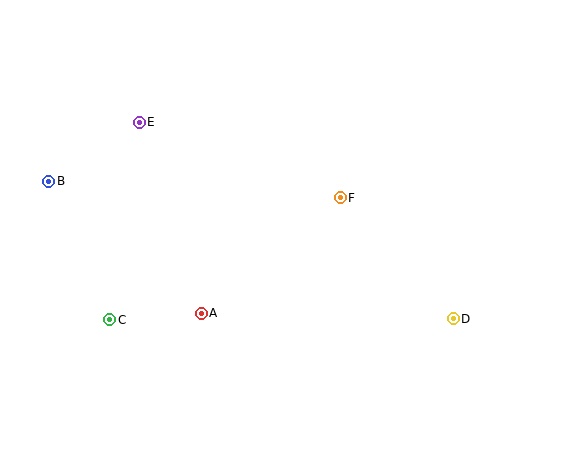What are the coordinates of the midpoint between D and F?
The midpoint between D and F is at (397, 258).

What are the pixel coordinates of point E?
Point E is at (139, 122).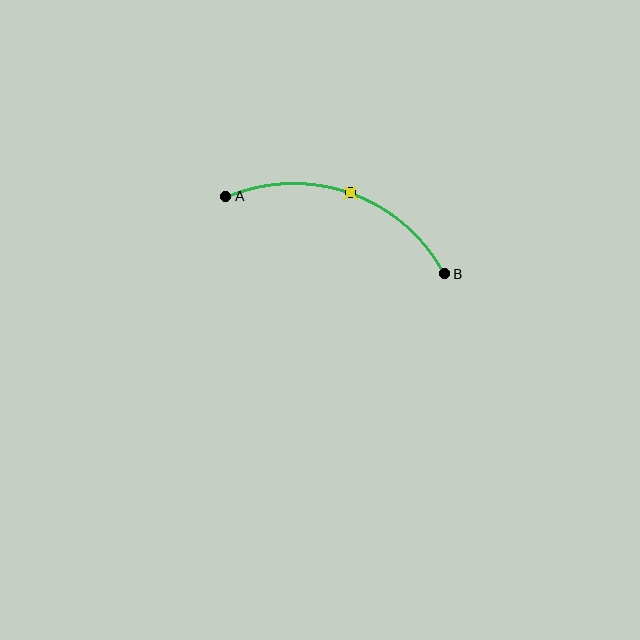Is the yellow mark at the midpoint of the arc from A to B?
Yes. The yellow mark lies on the arc at equal arc-length from both A and B — it is the arc midpoint.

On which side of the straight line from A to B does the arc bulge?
The arc bulges above the straight line connecting A and B.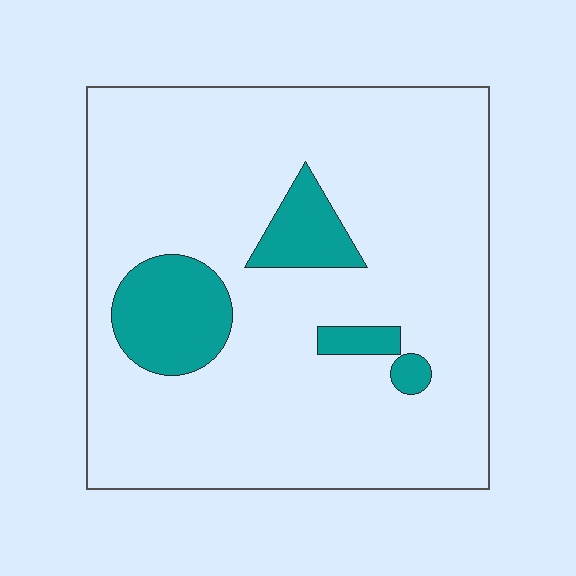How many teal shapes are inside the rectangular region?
4.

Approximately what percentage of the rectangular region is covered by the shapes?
Approximately 15%.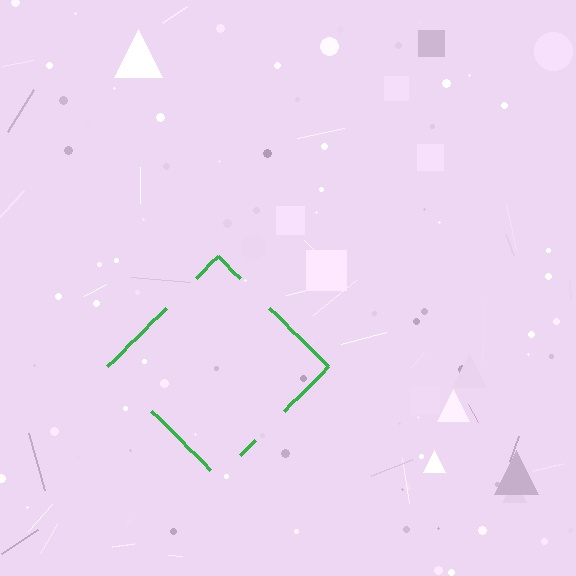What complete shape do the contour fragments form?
The contour fragments form a diamond.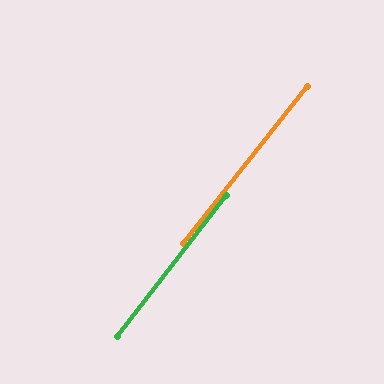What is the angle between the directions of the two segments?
Approximately 0 degrees.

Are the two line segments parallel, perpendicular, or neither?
Parallel — their directions differ by only 0.2°.